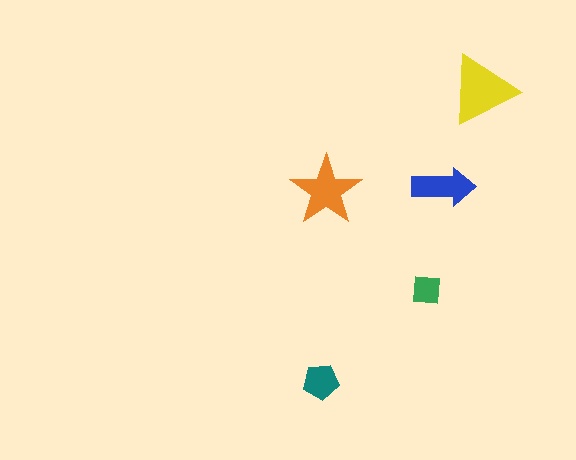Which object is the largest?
The yellow triangle.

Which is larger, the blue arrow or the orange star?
The orange star.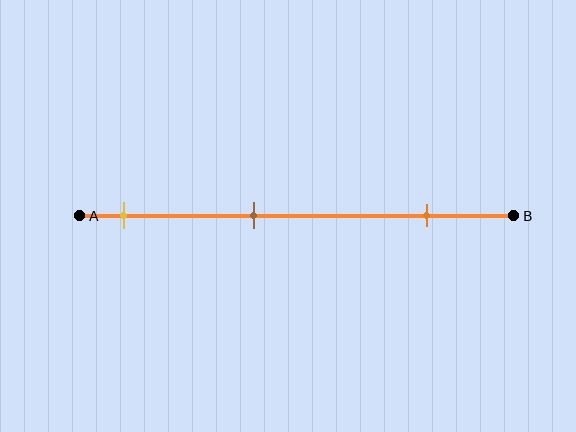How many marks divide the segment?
There are 3 marks dividing the segment.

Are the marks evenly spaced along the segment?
Yes, the marks are approximately evenly spaced.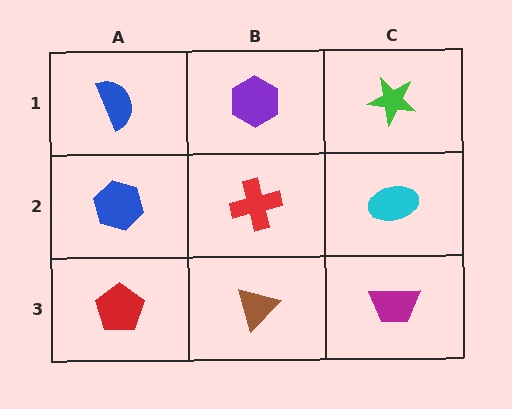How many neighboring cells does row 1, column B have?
3.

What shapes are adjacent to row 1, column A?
A blue hexagon (row 2, column A), a purple hexagon (row 1, column B).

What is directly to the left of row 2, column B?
A blue hexagon.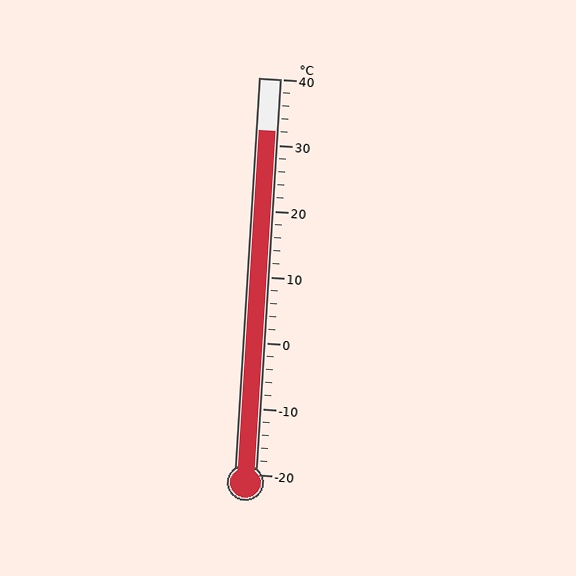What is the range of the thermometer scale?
The thermometer scale ranges from -20°C to 40°C.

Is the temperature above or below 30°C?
The temperature is above 30°C.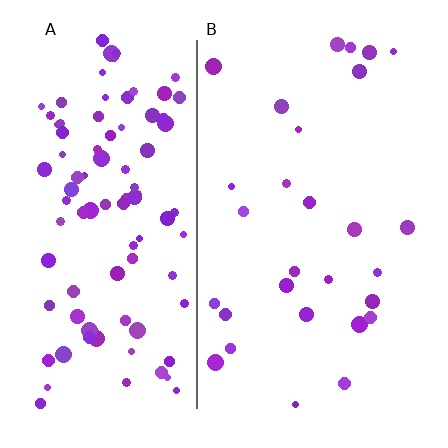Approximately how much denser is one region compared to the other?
Approximately 3.4× — region A over region B.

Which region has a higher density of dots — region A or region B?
A (the left).